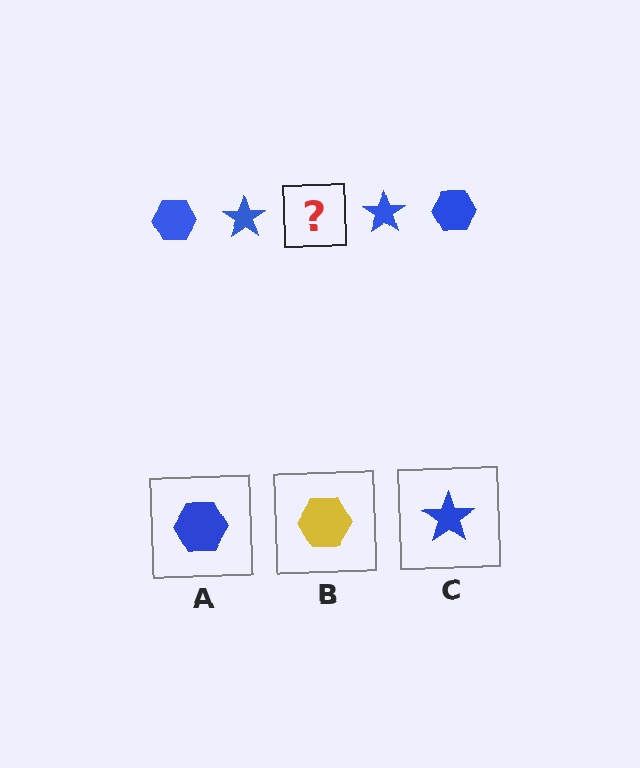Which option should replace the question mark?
Option A.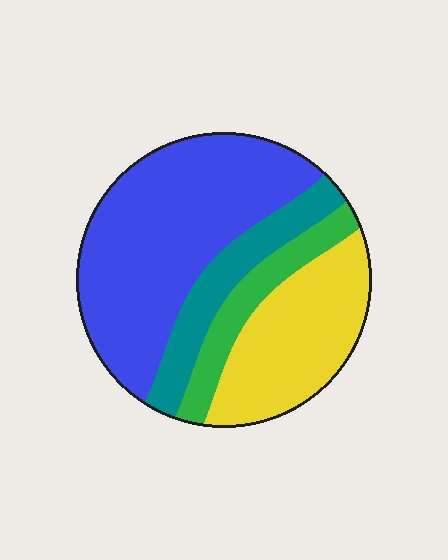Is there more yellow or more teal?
Yellow.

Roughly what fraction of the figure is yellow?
Yellow takes up about one quarter (1/4) of the figure.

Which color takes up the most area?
Blue, at roughly 45%.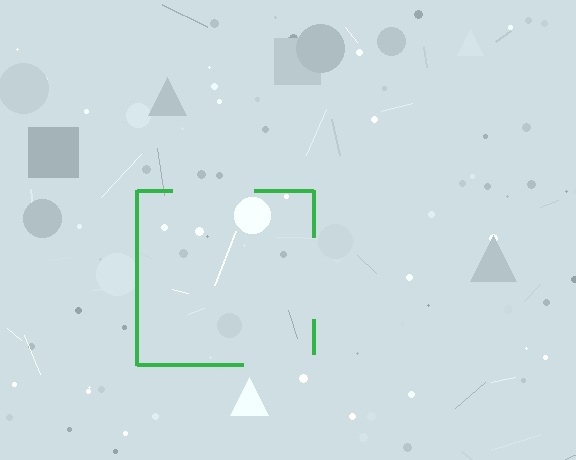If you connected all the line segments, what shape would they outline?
They would outline a square.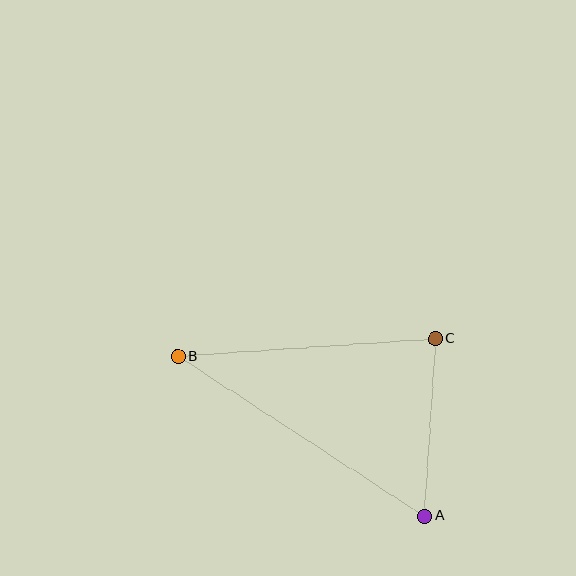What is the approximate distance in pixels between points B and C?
The distance between B and C is approximately 258 pixels.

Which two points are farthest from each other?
Points A and B are farthest from each other.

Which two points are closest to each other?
Points A and C are closest to each other.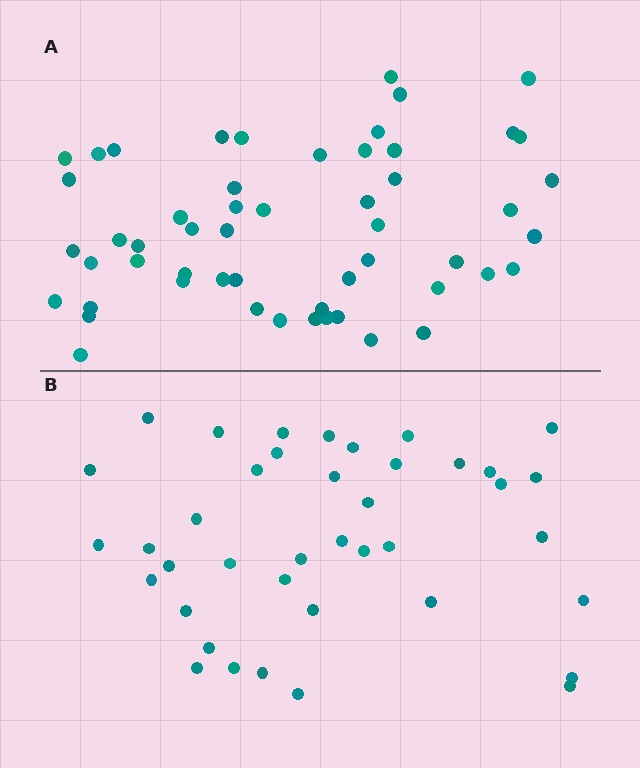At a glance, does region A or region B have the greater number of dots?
Region A (the top region) has more dots.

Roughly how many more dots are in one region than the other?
Region A has approximately 15 more dots than region B.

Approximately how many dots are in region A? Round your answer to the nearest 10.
About 50 dots. (The exact count is 54, which rounds to 50.)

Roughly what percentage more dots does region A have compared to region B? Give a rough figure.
About 35% more.